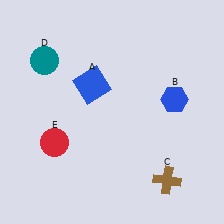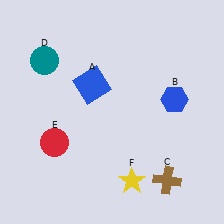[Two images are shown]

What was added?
A yellow star (F) was added in Image 2.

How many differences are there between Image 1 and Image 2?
There is 1 difference between the two images.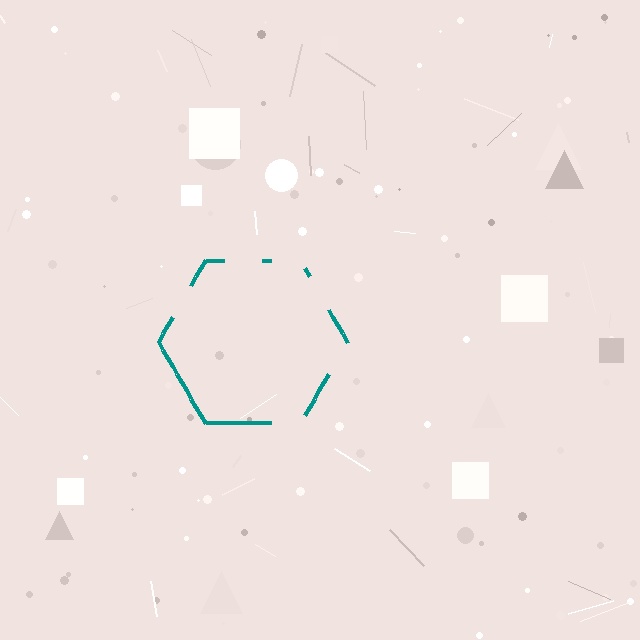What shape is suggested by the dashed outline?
The dashed outline suggests a hexagon.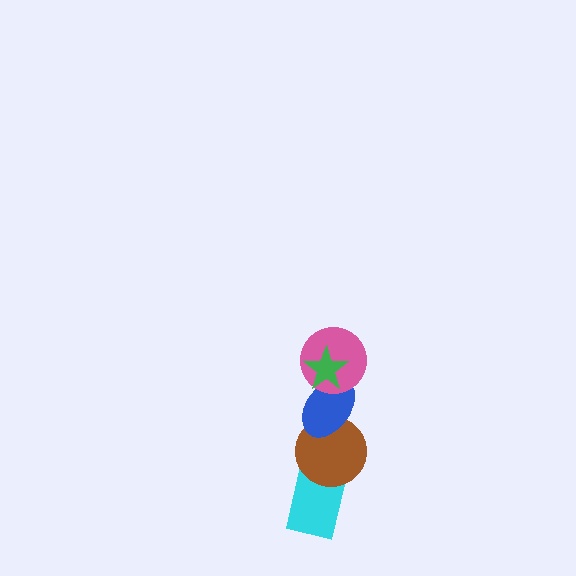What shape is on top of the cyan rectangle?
The brown circle is on top of the cyan rectangle.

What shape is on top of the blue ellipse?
The pink circle is on top of the blue ellipse.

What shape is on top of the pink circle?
The green star is on top of the pink circle.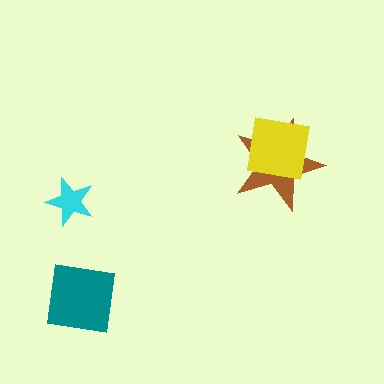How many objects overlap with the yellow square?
1 object overlaps with the yellow square.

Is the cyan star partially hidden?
No, no other shape covers it.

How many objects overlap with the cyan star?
0 objects overlap with the cyan star.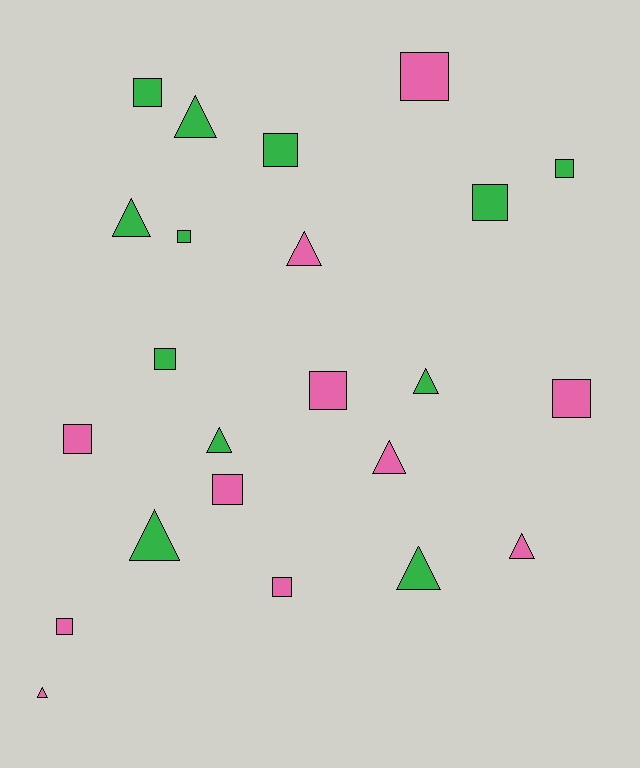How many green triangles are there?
There are 6 green triangles.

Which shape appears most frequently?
Square, with 13 objects.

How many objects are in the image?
There are 23 objects.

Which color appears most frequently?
Green, with 12 objects.